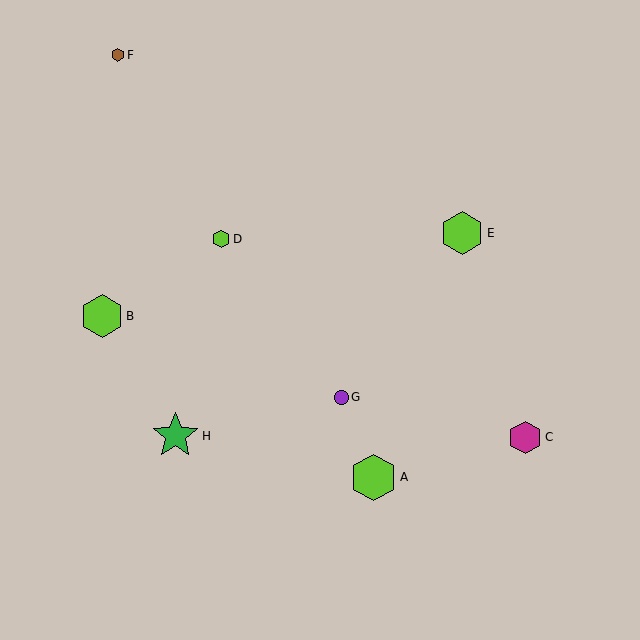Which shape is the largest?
The lime hexagon (labeled A) is the largest.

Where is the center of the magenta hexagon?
The center of the magenta hexagon is at (525, 437).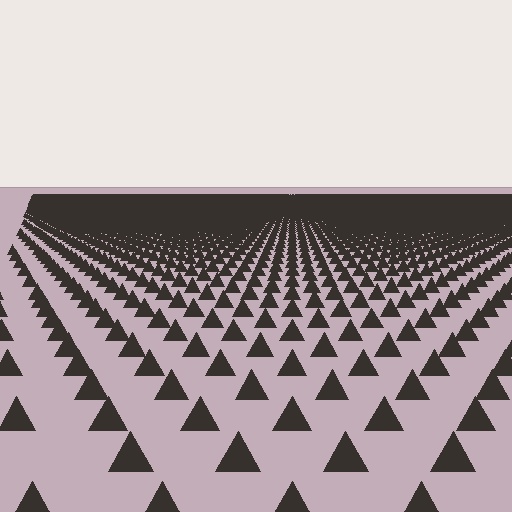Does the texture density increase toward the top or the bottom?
Density increases toward the top.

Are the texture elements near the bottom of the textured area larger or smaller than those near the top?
Larger. Near the bottom, elements are closer to the viewer and appear at a bigger on-screen size.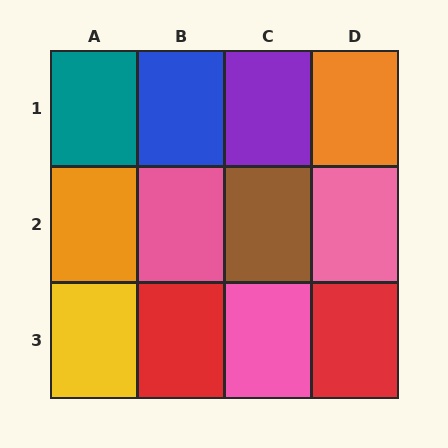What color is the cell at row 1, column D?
Orange.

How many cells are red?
2 cells are red.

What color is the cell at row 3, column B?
Red.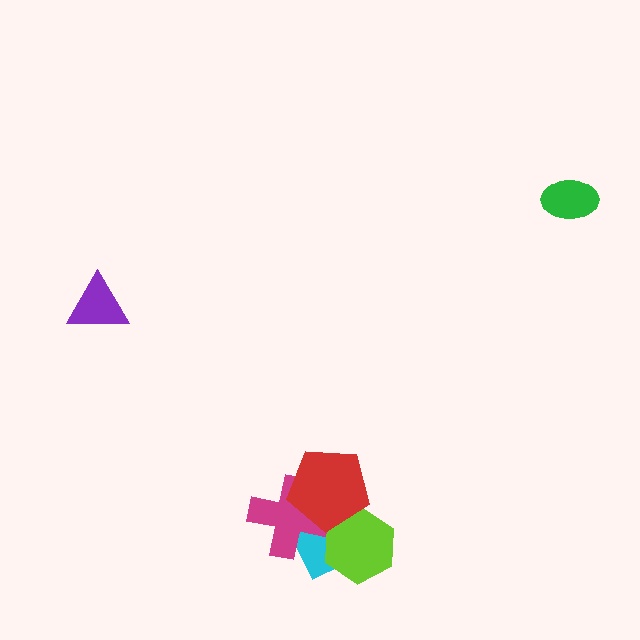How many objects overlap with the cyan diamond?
3 objects overlap with the cyan diamond.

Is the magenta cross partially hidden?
Yes, it is partially covered by another shape.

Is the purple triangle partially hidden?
No, no other shape covers it.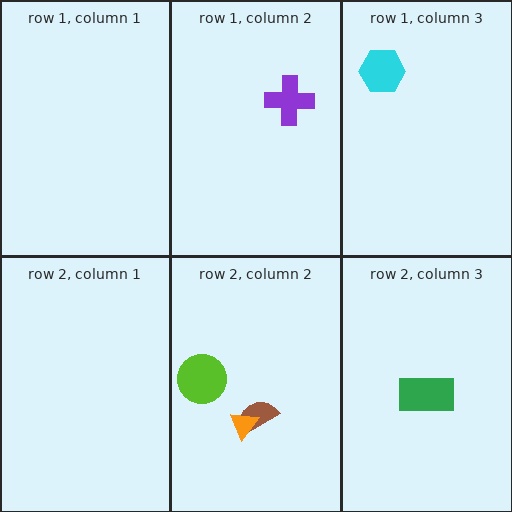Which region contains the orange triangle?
The row 2, column 2 region.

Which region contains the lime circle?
The row 2, column 2 region.